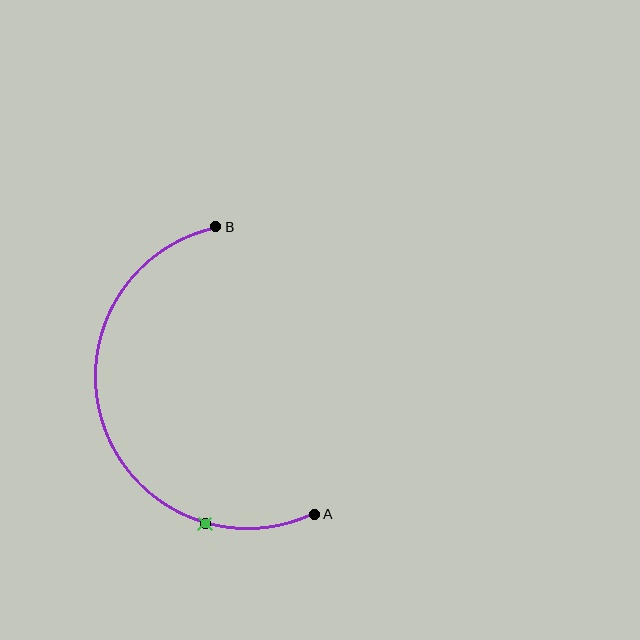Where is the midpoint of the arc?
The arc midpoint is the point on the curve farthest from the straight line joining A and B. It sits to the left of that line.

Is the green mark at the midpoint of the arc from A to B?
No. The green mark lies on the arc but is closer to endpoint A. The arc midpoint would be at the point on the curve equidistant along the arc from both A and B.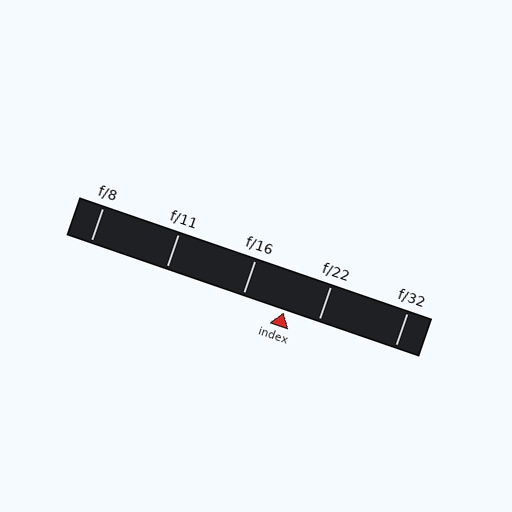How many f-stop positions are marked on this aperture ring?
There are 5 f-stop positions marked.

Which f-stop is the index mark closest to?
The index mark is closest to f/22.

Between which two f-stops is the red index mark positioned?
The index mark is between f/16 and f/22.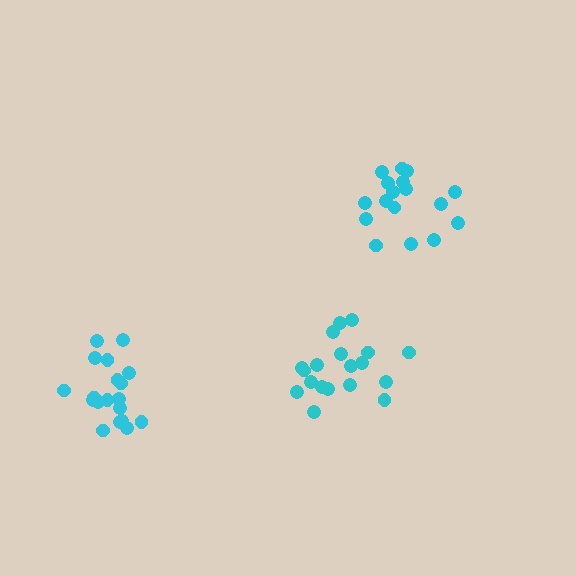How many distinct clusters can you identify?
There are 3 distinct clusters.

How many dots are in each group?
Group 1: 19 dots, Group 2: 19 dots, Group 3: 17 dots (55 total).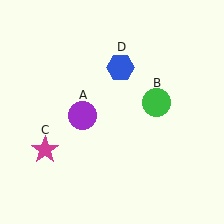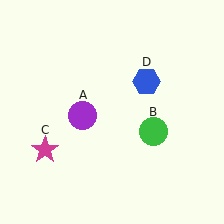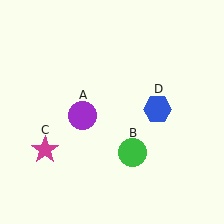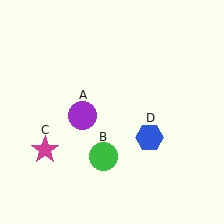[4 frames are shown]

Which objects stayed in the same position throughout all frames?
Purple circle (object A) and magenta star (object C) remained stationary.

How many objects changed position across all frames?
2 objects changed position: green circle (object B), blue hexagon (object D).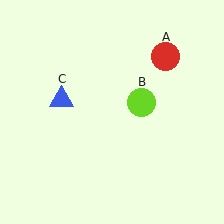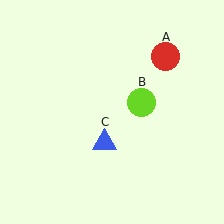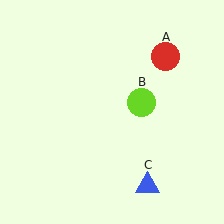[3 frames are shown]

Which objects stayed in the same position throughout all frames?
Red circle (object A) and lime circle (object B) remained stationary.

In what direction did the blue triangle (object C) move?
The blue triangle (object C) moved down and to the right.